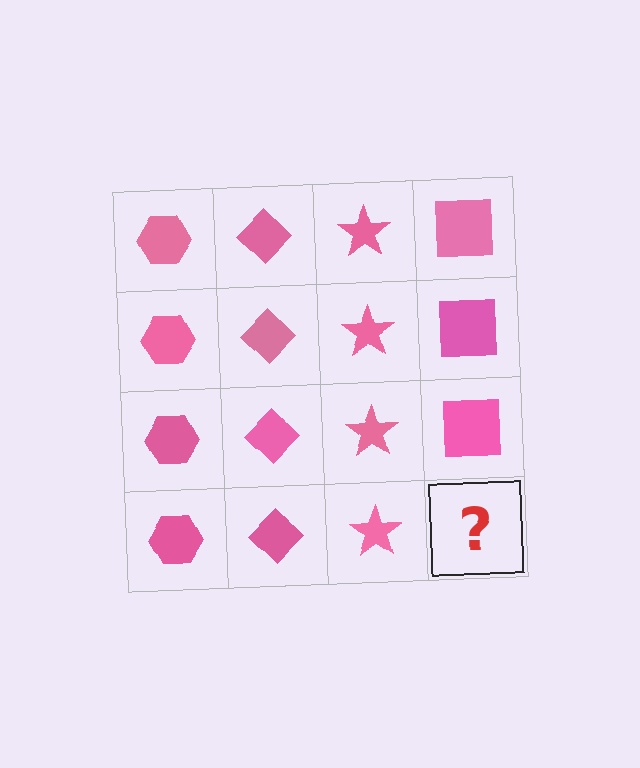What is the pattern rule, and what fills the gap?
The rule is that each column has a consistent shape. The gap should be filled with a pink square.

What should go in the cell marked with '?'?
The missing cell should contain a pink square.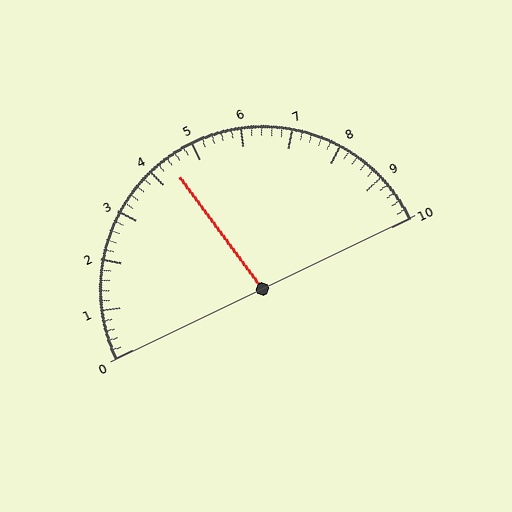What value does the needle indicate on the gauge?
The needle indicates approximately 4.4.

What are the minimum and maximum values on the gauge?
The gauge ranges from 0 to 10.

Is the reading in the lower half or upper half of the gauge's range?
The reading is in the lower half of the range (0 to 10).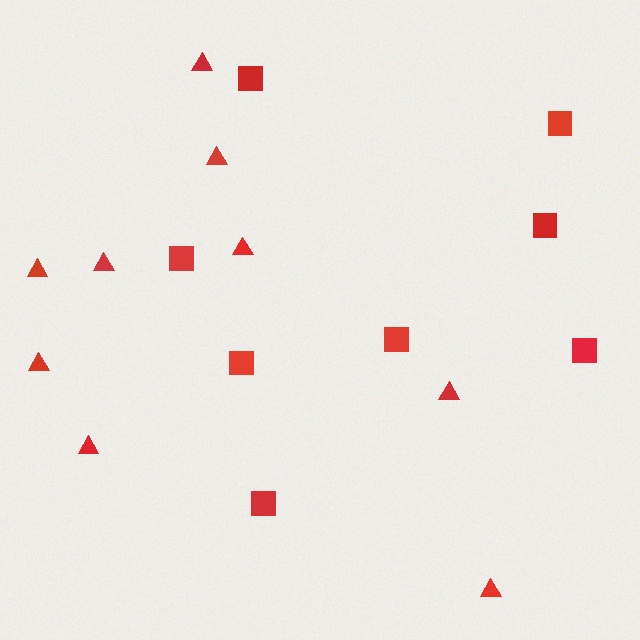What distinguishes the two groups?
There are 2 groups: one group of squares (8) and one group of triangles (9).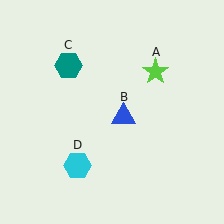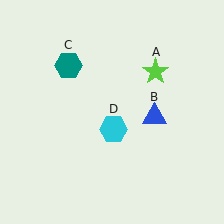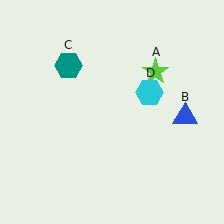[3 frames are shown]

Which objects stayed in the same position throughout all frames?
Lime star (object A) and teal hexagon (object C) remained stationary.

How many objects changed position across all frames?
2 objects changed position: blue triangle (object B), cyan hexagon (object D).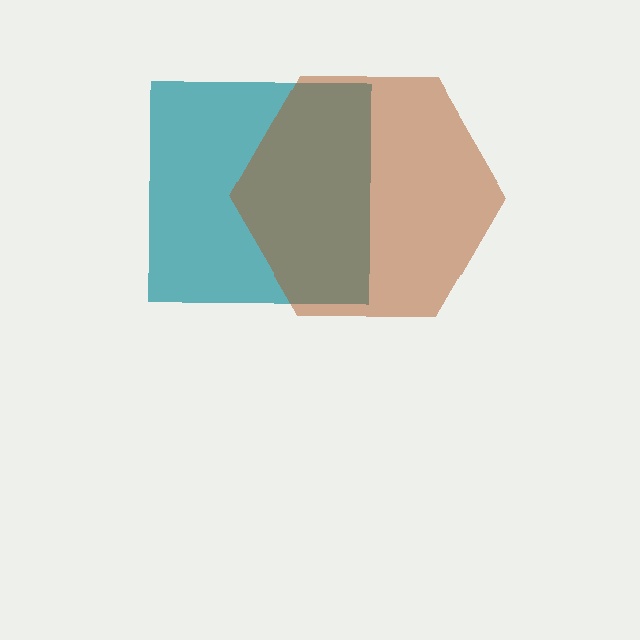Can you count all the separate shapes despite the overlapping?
Yes, there are 2 separate shapes.